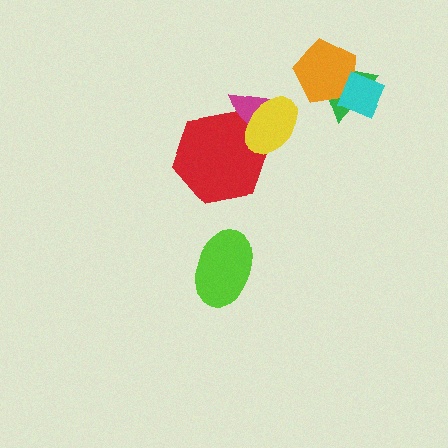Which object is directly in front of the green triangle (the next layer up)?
The orange pentagon is directly in front of the green triangle.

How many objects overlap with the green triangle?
2 objects overlap with the green triangle.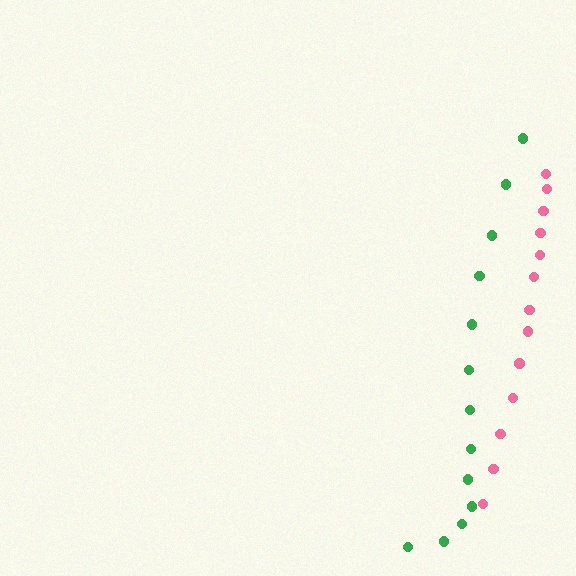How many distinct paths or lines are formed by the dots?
There are 2 distinct paths.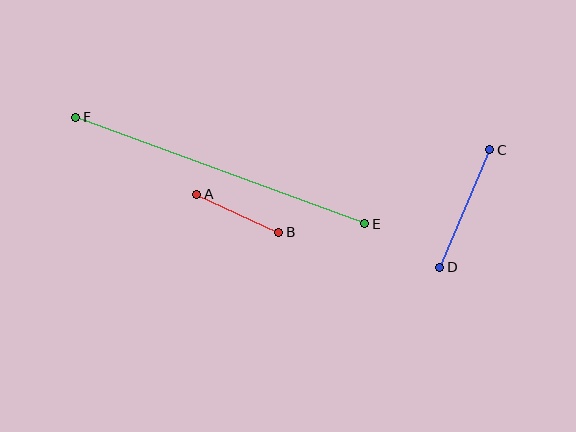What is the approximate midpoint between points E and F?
The midpoint is at approximately (220, 170) pixels.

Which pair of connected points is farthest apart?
Points E and F are farthest apart.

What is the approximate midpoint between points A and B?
The midpoint is at approximately (238, 213) pixels.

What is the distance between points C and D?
The distance is approximately 128 pixels.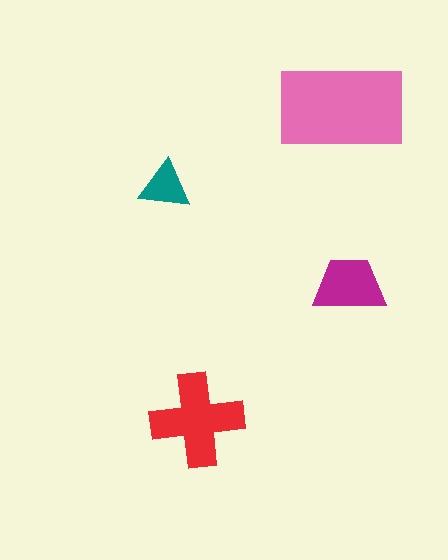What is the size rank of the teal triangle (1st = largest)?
4th.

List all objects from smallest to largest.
The teal triangle, the magenta trapezoid, the red cross, the pink rectangle.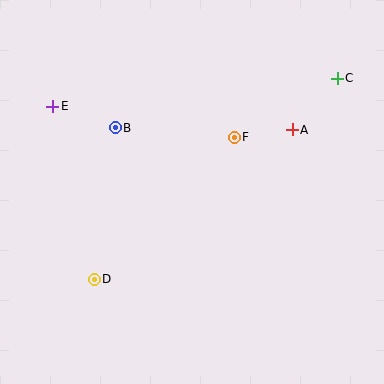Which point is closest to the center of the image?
Point F at (234, 137) is closest to the center.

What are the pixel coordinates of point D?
Point D is at (94, 279).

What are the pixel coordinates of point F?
Point F is at (234, 137).